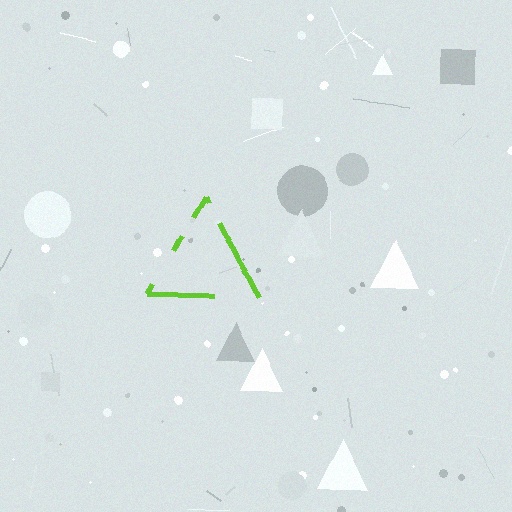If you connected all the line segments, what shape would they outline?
They would outline a triangle.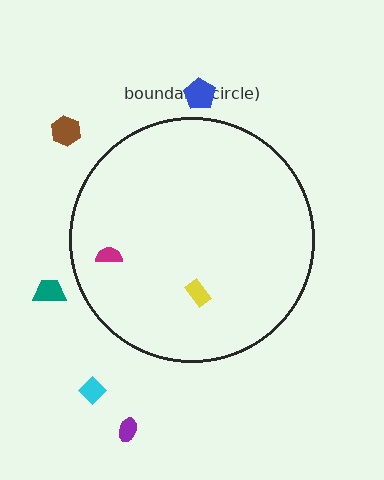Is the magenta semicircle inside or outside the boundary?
Inside.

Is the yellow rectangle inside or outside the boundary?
Inside.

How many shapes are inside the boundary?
2 inside, 5 outside.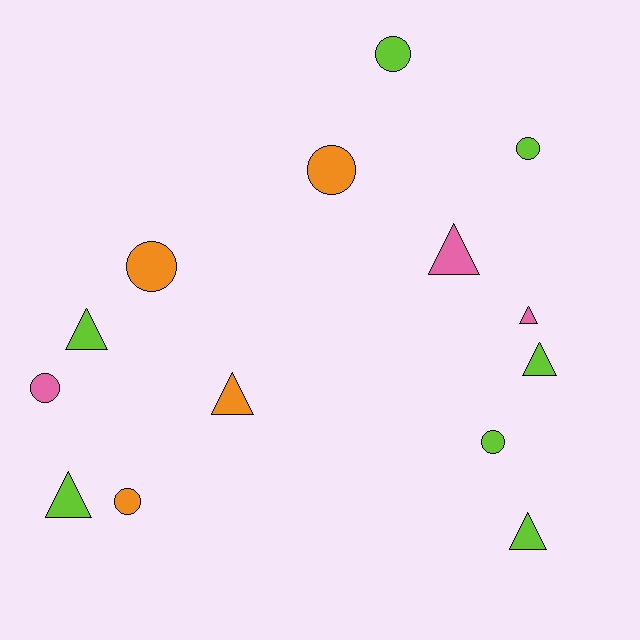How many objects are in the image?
There are 14 objects.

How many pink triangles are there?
There are 2 pink triangles.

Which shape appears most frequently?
Circle, with 7 objects.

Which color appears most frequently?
Lime, with 7 objects.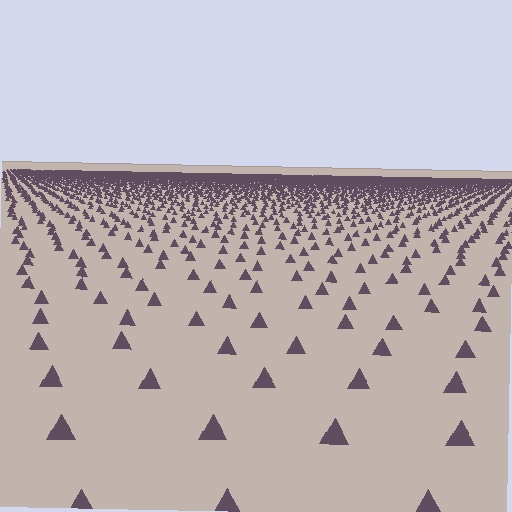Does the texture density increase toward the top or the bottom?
Density increases toward the top.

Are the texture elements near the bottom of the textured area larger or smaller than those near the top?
Larger. Near the bottom, elements are closer to the viewer and appear at a bigger on-screen size.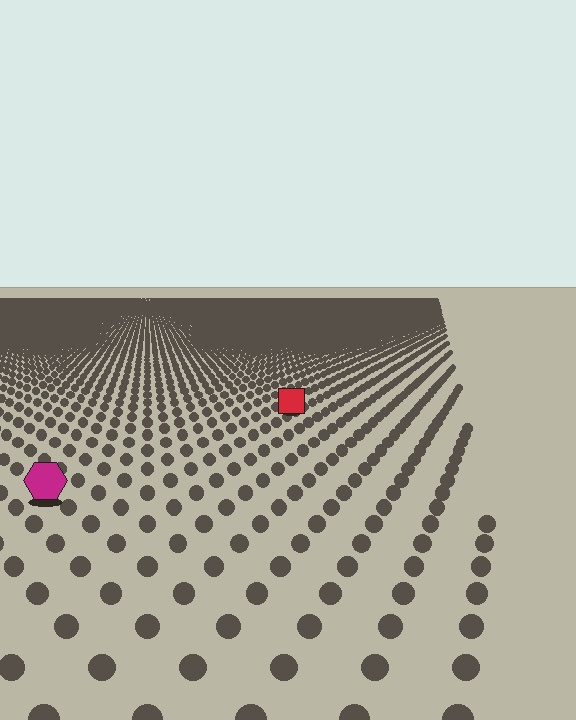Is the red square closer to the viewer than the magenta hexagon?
No. The magenta hexagon is closer — you can tell from the texture gradient: the ground texture is coarser near it.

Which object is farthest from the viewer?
The red square is farthest from the viewer. It appears smaller and the ground texture around it is denser.